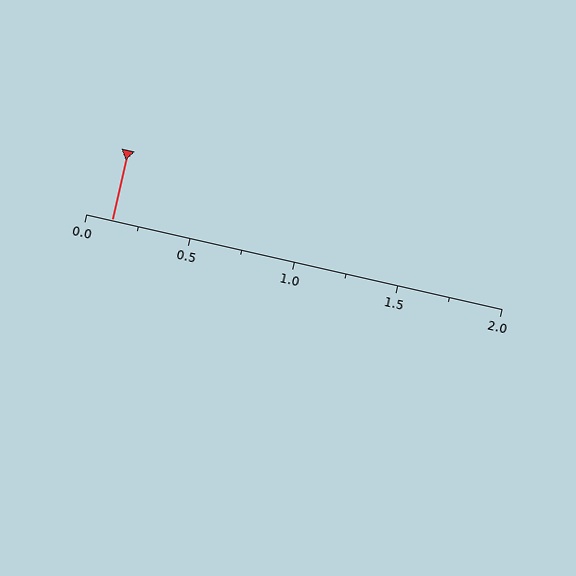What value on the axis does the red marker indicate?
The marker indicates approximately 0.12.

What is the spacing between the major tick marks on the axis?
The major ticks are spaced 0.5 apart.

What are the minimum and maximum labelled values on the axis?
The axis runs from 0.0 to 2.0.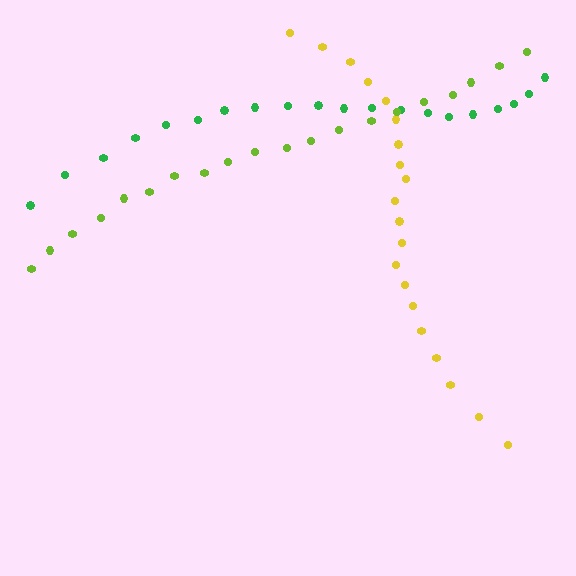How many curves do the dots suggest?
There are 3 distinct paths.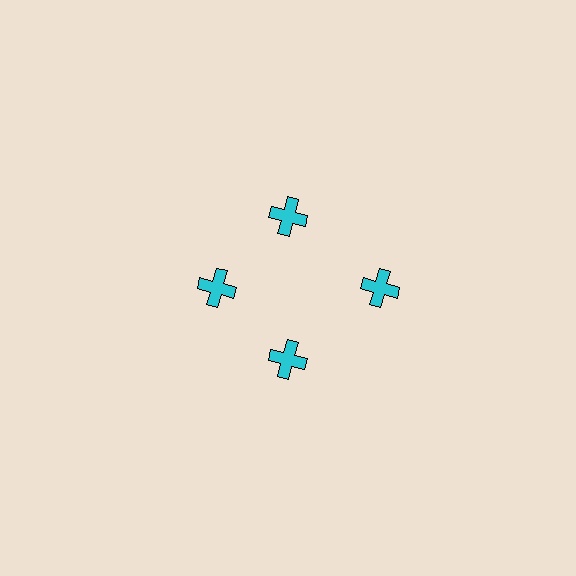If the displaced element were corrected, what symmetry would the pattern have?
It would have 4-fold rotational symmetry — the pattern would map onto itself every 90 degrees.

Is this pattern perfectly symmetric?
No. The 4 cyan crosses are arranged in a ring, but one element near the 3 o'clock position is pushed outward from the center, breaking the 4-fold rotational symmetry.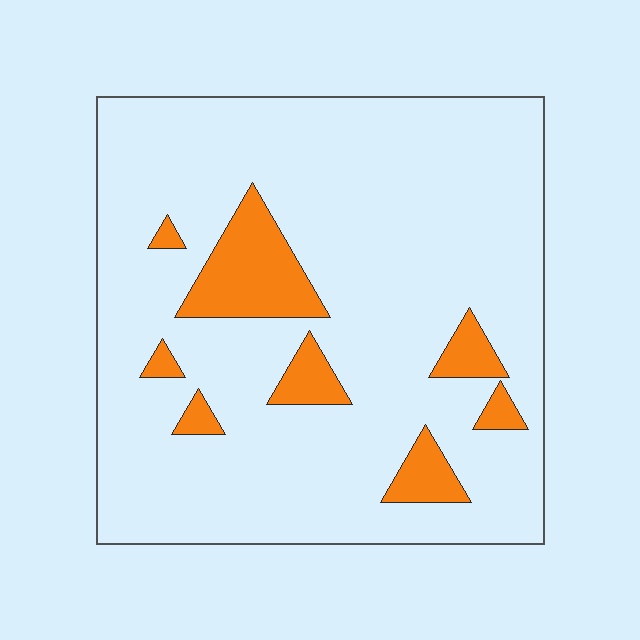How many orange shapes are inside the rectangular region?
8.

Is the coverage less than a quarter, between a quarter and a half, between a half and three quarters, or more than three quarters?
Less than a quarter.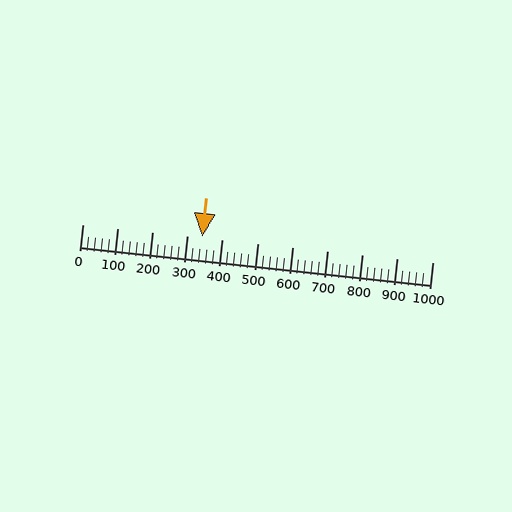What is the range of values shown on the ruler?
The ruler shows values from 0 to 1000.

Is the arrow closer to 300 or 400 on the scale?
The arrow is closer to 300.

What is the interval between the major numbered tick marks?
The major tick marks are spaced 100 units apart.